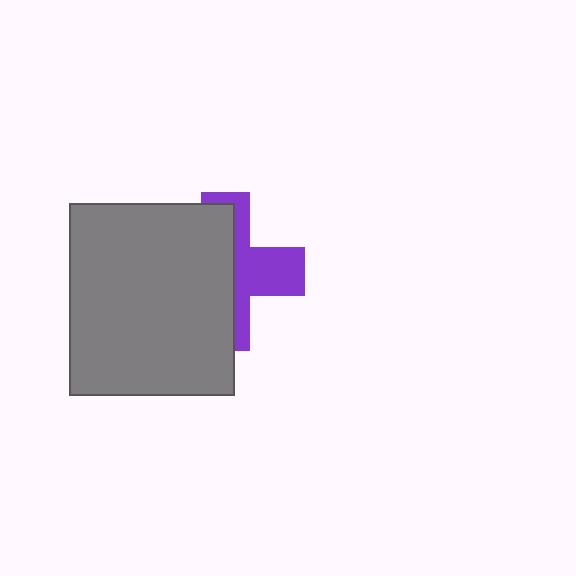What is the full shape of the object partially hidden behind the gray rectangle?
The partially hidden object is a purple cross.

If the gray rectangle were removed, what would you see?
You would see the complete purple cross.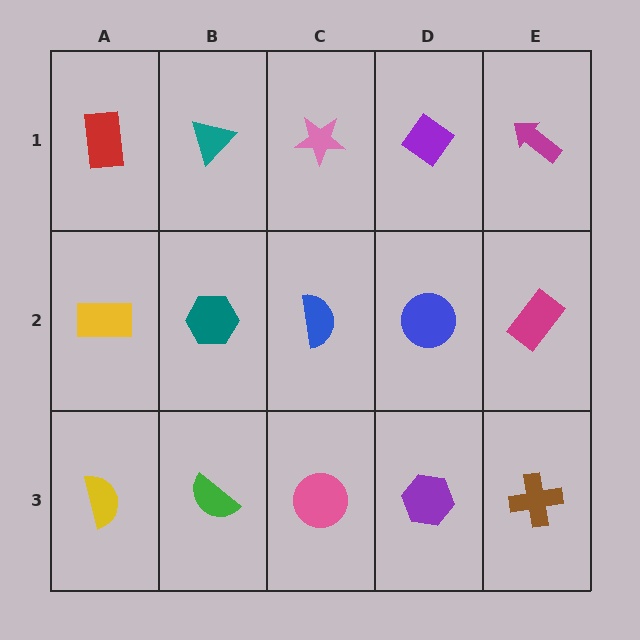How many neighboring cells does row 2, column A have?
3.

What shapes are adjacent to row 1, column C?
A blue semicircle (row 2, column C), a teal triangle (row 1, column B), a purple diamond (row 1, column D).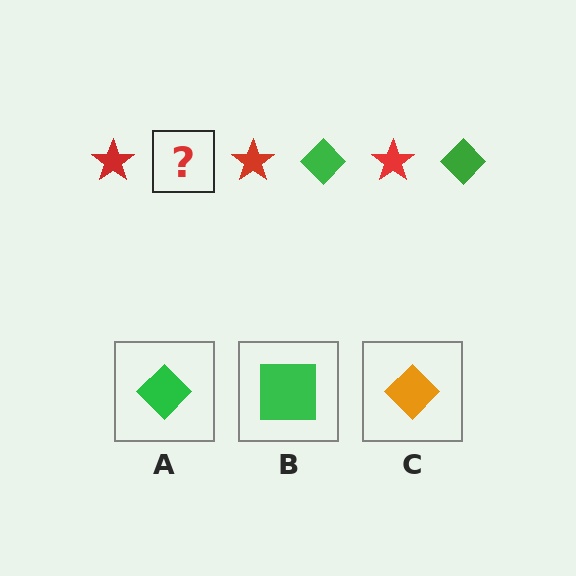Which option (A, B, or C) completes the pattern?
A.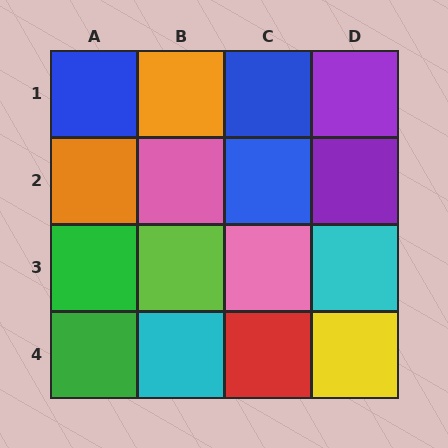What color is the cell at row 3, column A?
Green.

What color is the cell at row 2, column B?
Pink.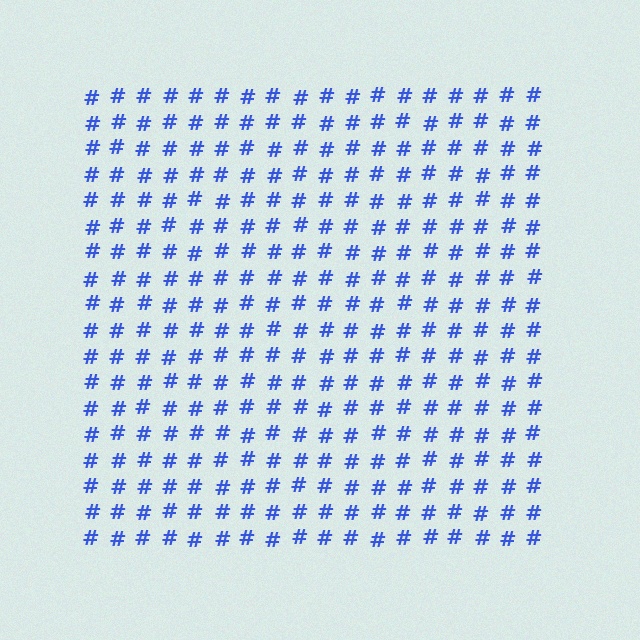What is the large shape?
The large shape is a square.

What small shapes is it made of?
It is made of small hash symbols.